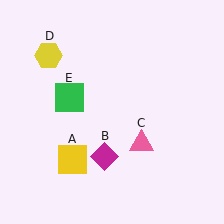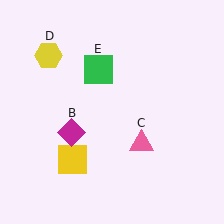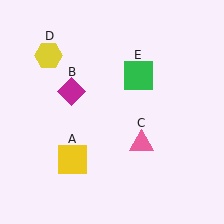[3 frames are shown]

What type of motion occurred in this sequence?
The magenta diamond (object B), green square (object E) rotated clockwise around the center of the scene.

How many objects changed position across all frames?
2 objects changed position: magenta diamond (object B), green square (object E).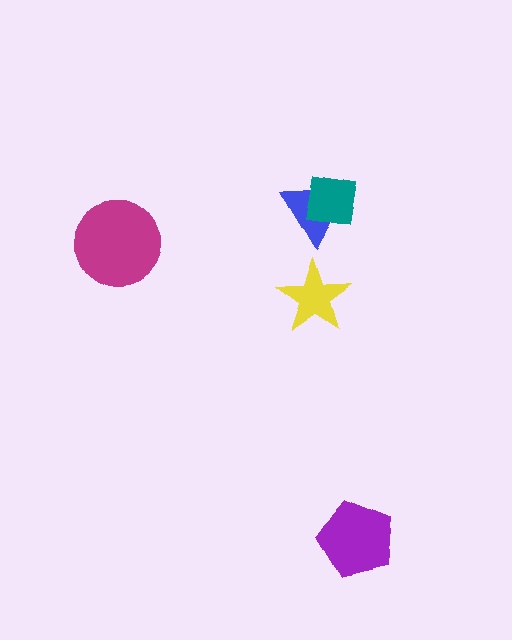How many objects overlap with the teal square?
1 object overlaps with the teal square.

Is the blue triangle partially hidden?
Yes, it is partially covered by another shape.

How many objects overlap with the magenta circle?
0 objects overlap with the magenta circle.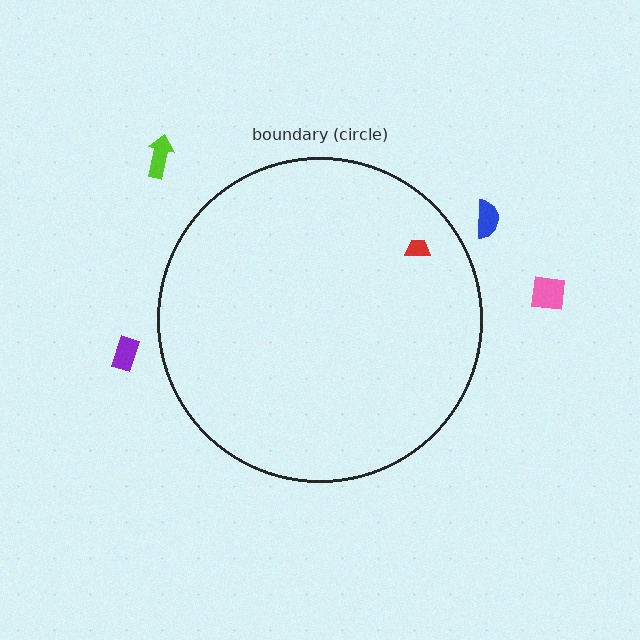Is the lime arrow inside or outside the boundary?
Outside.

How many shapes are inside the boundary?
1 inside, 4 outside.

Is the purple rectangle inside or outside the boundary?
Outside.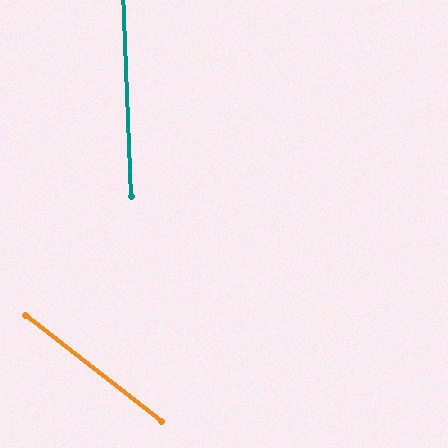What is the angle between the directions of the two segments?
Approximately 50 degrees.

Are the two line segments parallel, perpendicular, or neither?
Neither parallel nor perpendicular — they differ by about 50°.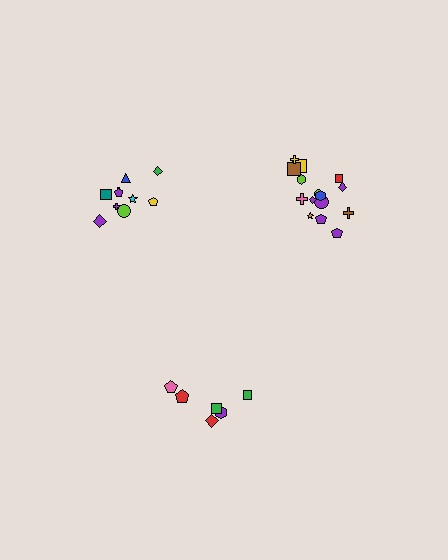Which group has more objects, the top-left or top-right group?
The top-right group.